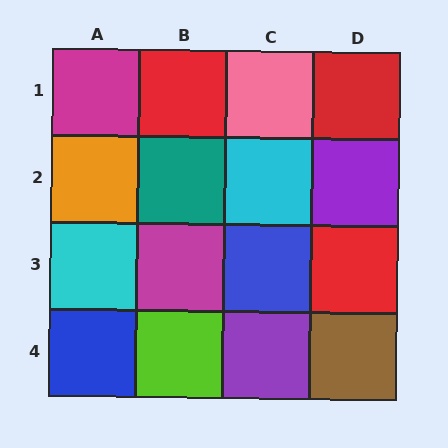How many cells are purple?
2 cells are purple.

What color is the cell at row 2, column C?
Cyan.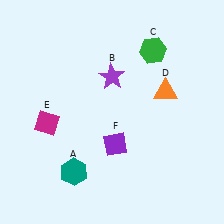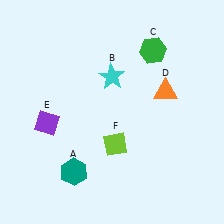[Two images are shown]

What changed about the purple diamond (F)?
In Image 1, F is purple. In Image 2, it changed to lime.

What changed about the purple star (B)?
In Image 1, B is purple. In Image 2, it changed to cyan.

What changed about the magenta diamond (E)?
In Image 1, E is magenta. In Image 2, it changed to purple.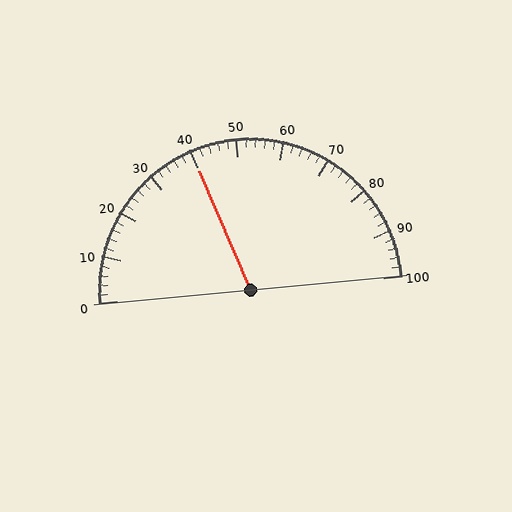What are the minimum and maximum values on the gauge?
The gauge ranges from 0 to 100.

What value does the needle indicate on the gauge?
The needle indicates approximately 40.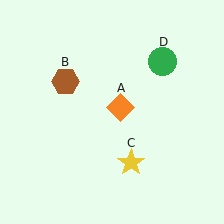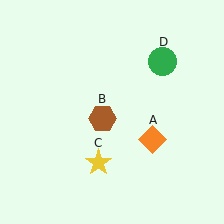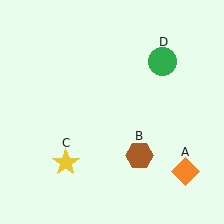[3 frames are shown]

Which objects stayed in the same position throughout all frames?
Green circle (object D) remained stationary.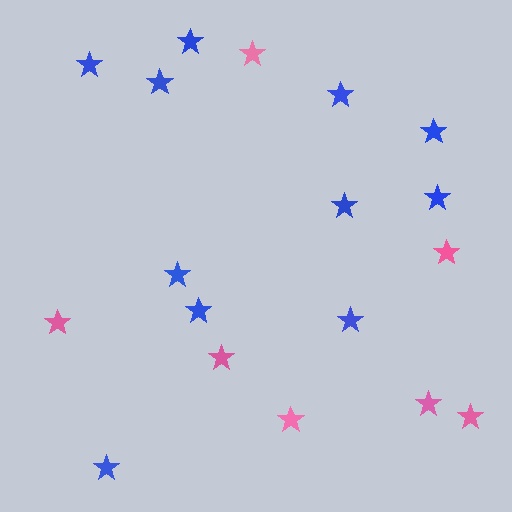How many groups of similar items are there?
There are 2 groups: one group of blue stars (11) and one group of pink stars (7).